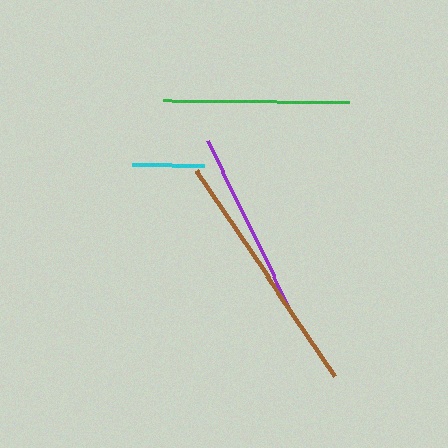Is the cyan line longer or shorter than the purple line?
The purple line is longer than the cyan line.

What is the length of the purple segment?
The purple segment is approximately 184 pixels long.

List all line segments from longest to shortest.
From longest to shortest: brown, green, purple, cyan.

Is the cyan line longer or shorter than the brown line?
The brown line is longer than the cyan line.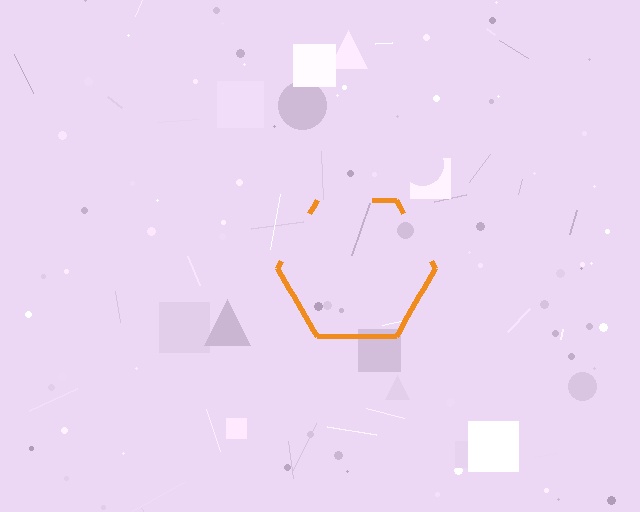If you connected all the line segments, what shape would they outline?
They would outline a hexagon.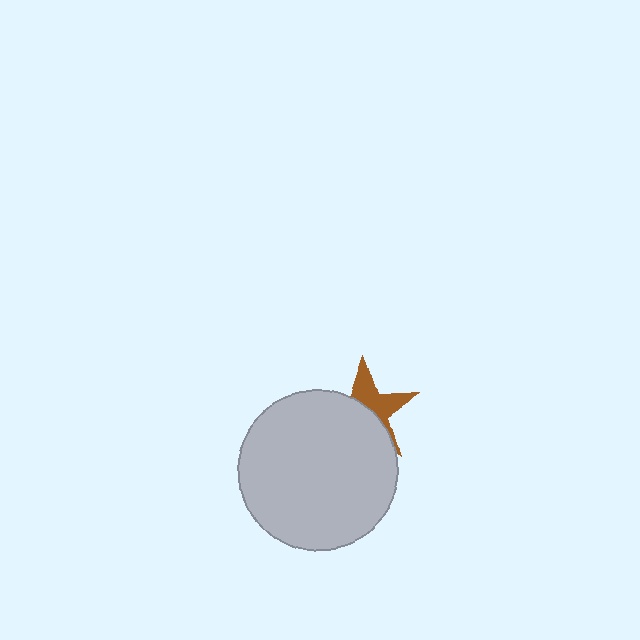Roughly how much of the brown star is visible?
A small part of it is visible (roughly 42%).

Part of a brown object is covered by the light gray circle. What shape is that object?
It is a star.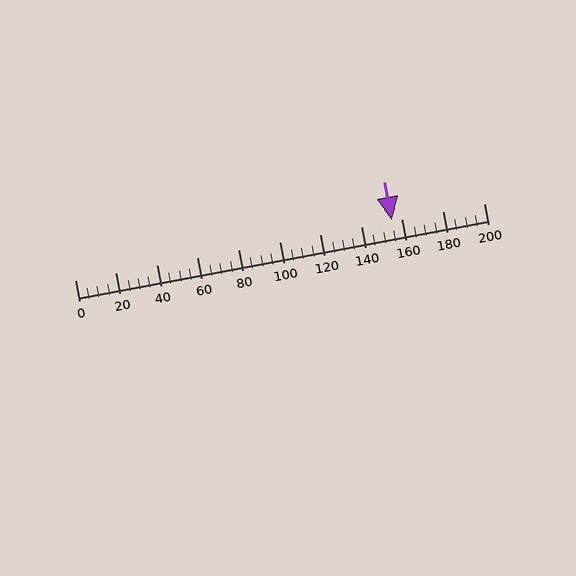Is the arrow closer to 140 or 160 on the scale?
The arrow is closer to 160.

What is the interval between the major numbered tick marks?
The major tick marks are spaced 20 units apart.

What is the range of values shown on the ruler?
The ruler shows values from 0 to 200.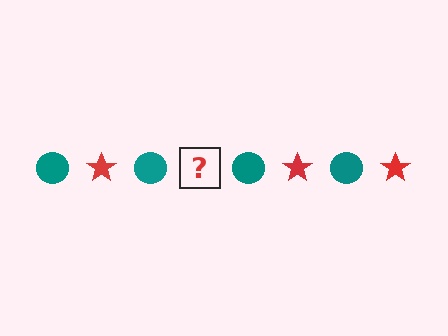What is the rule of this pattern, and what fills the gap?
The rule is that the pattern alternates between teal circle and red star. The gap should be filled with a red star.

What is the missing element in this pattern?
The missing element is a red star.